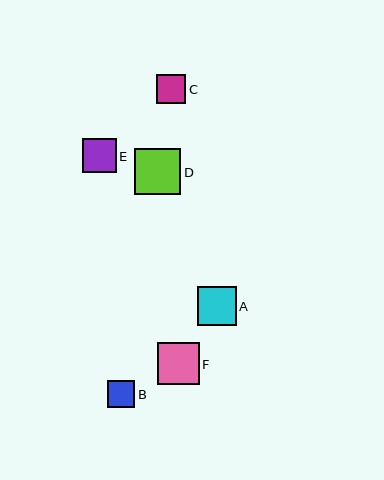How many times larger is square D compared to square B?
Square D is approximately 1.7 times the size of square B.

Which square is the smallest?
Square B is the smallest with a size of approximately 27 pixels.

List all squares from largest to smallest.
From largest to smallest: D, F, A, E, C, B.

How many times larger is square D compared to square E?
Square D is approximately 1.4 times the size of square E.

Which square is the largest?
Square D is the largest with a size of approximately 46 pixels.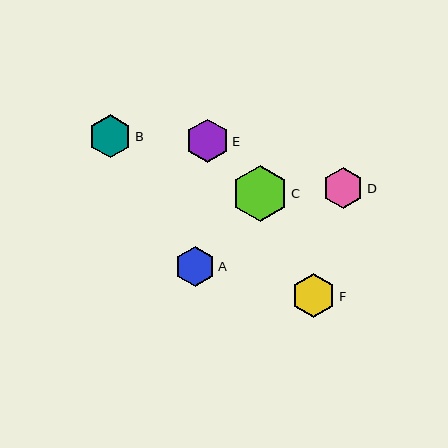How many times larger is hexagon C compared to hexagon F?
Hexagon C is approximately 1.3 times the size of hexagon F.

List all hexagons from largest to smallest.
From largest to smallest: C, F, E, B, D, A.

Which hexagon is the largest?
Hexagon C is the largest with a size of approximately 56 pixels.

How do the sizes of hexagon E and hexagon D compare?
Hexagon E and hexagon D are approximately the same size.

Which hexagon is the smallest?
Hexagon A is the smallest with a size of approximately 40 pixels.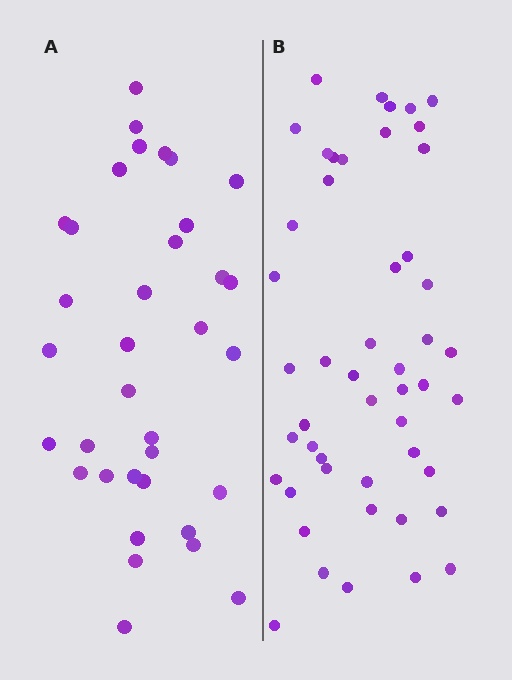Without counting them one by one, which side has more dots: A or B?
Region B (the right region) has more dots.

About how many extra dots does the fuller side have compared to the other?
Region B has approximately 15 more dots than region A.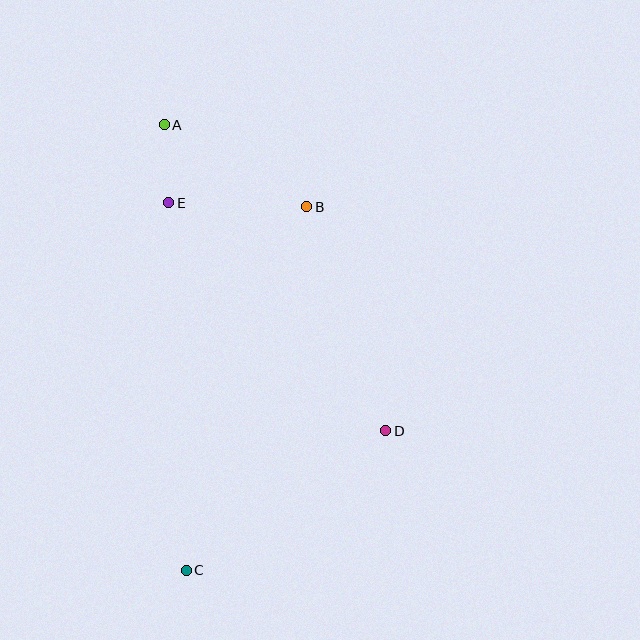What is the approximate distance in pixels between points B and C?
The distance between B and C is approximately 383 pixels.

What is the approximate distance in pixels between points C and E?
The distance between C and E is approximately 368 pixels.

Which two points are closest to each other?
Points A and E are closest to each other.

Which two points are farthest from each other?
Points A and C are farthest from each other.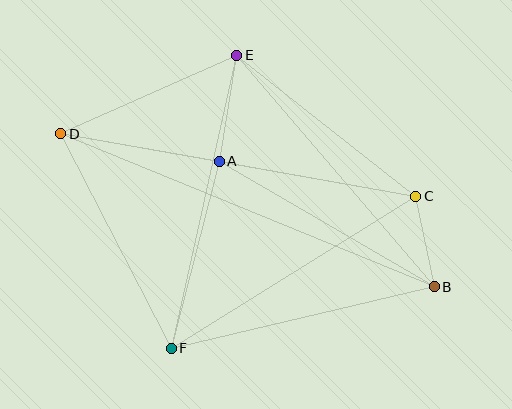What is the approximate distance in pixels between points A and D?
The distance between A and D is approximately 161 pixels.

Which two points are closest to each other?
Points B and C are closest to each other.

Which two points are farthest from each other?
Points B and D are farthest from each other.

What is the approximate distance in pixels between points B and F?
The distance between B and F is approximately 270 pixels.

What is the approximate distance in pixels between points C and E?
The distance between C and E is approximately 228 pixels.